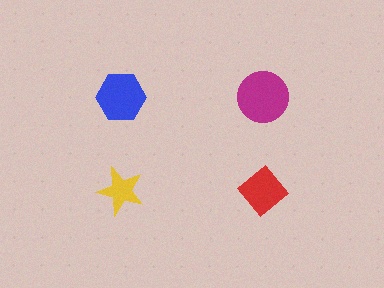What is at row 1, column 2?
A magenta circle.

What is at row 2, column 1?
A yellow star.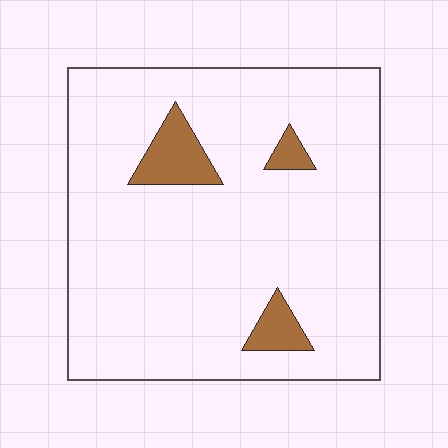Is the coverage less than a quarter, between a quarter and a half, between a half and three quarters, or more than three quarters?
Less than a quarter.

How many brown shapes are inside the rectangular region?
3.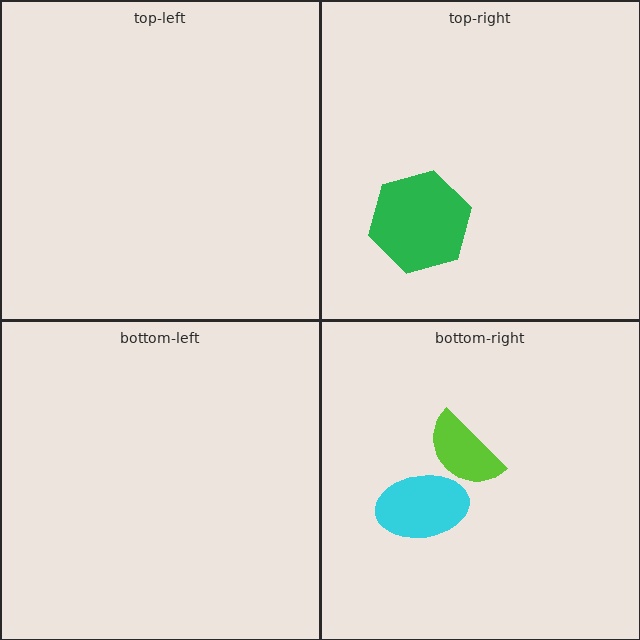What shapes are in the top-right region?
The green hexagon.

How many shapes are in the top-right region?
1.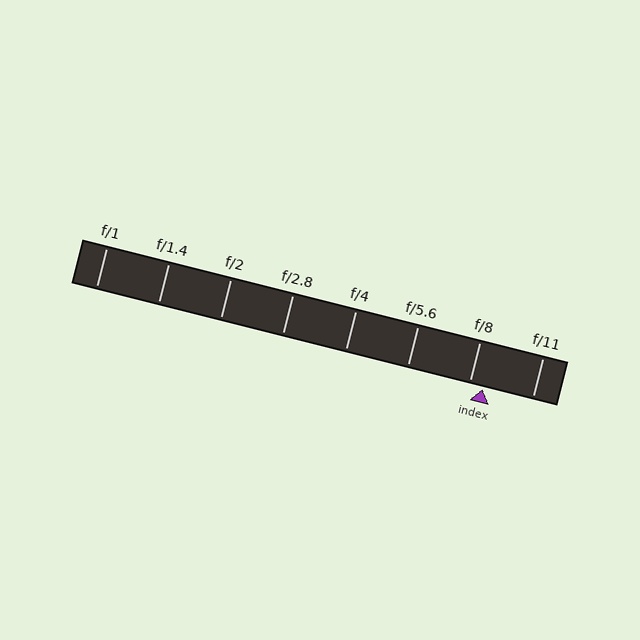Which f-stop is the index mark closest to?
The index mark is closest to f/8.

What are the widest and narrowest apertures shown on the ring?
The widest aperture shown is f/1 and the narrowest is f/11.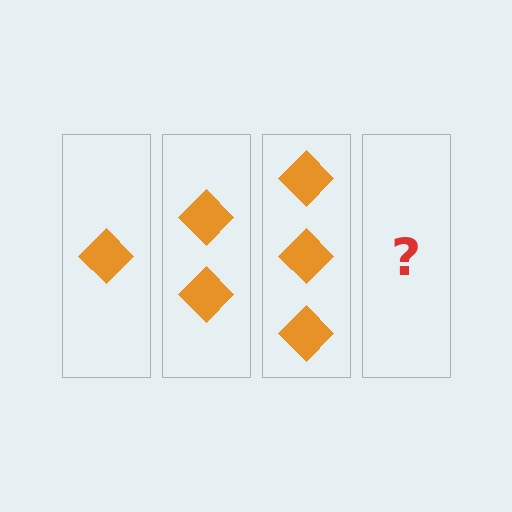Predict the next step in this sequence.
The next step is 4 diamonds.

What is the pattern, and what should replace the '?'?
The pattern is that each step adds one more diamond. The '?' should be 4 diamonds.